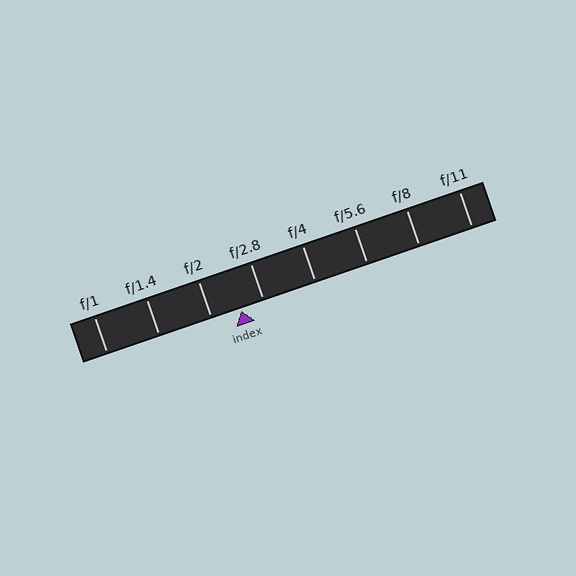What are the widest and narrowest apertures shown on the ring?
The widest aperture shown is f/1 and the narrowest is f/11.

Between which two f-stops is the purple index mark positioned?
The index mark is between f/2 and f/2.8.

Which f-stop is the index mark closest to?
The index mark is closest to f/2.8.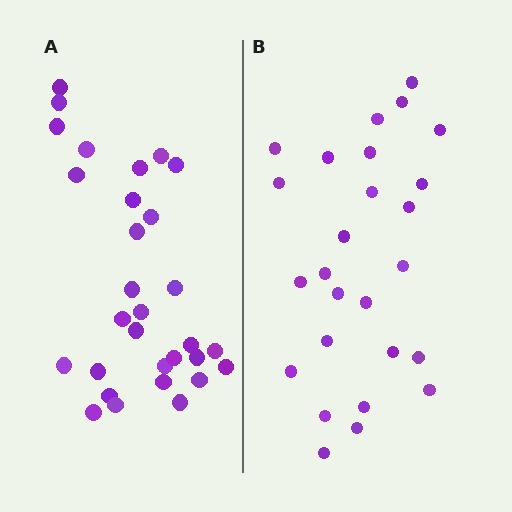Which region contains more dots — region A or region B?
Region A (the left region) has more dots.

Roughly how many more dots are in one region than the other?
Region A has about 4 more dots than region B.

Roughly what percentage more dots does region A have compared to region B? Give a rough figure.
About 15% more.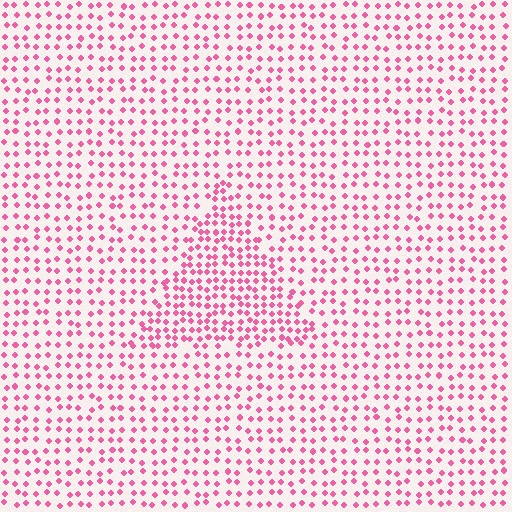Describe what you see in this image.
The image contains small pink elements arranged at two different densities. A triangle-shaped region is visible where the elements are more densely packed than the surrounding area.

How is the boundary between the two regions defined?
The boundary is defined by a change in element density (approximately 1.7x ratio). All elements are the same color, size, and shape.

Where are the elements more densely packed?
The elements are more densely packed inside the triangle boundary.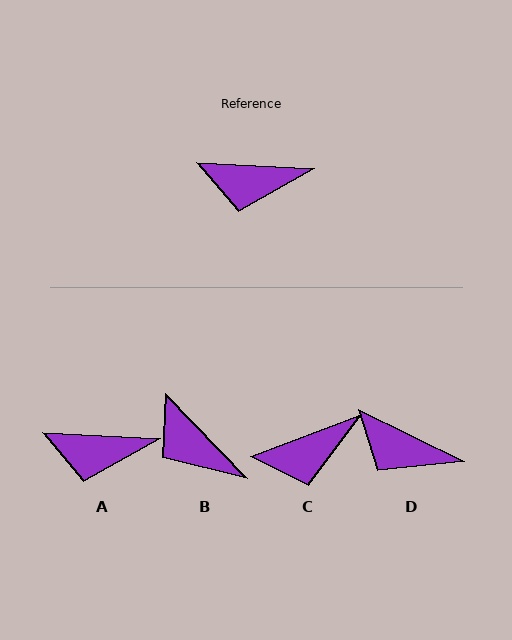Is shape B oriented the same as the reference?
No, it is off by about 43 degrees.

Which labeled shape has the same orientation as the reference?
A.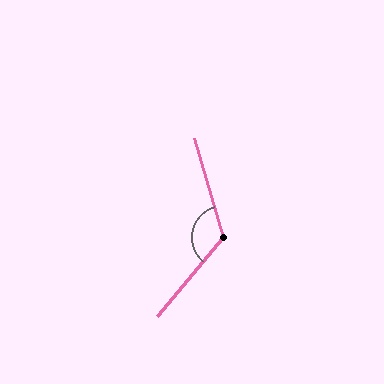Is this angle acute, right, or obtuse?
It is obtuse.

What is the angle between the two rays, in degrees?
Approximately 124 degrees.